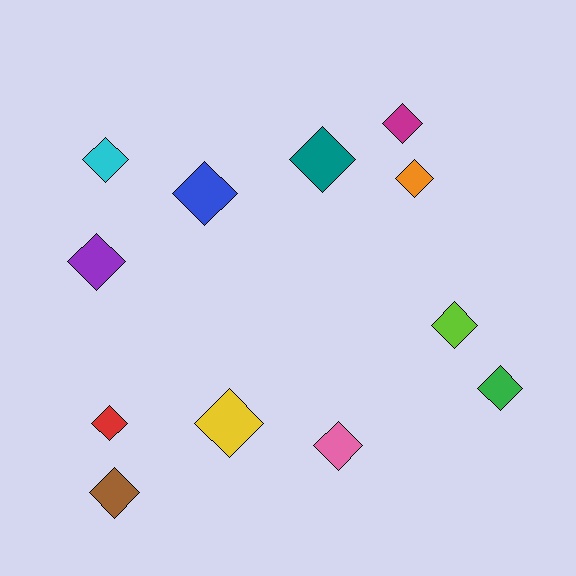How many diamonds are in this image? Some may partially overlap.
There are 12 diamonds.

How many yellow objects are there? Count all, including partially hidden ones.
There is 1 yellow object.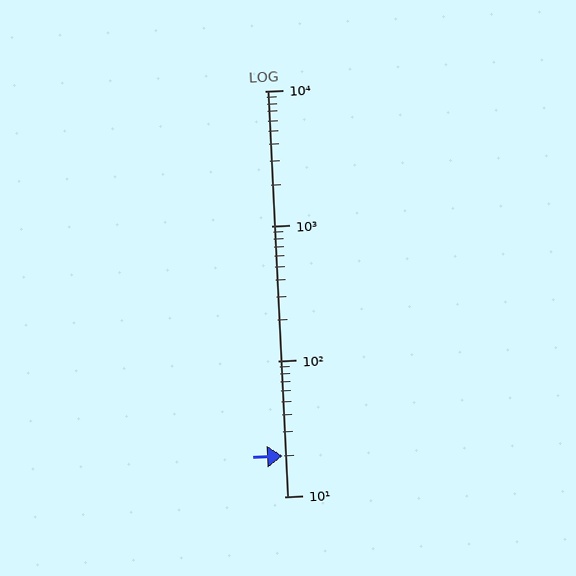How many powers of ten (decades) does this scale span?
The scale spans 3 decades, from 10 to 10000.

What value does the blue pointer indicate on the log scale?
The pointer indicates approximately 20.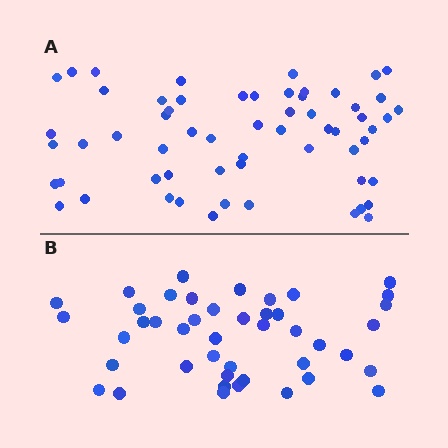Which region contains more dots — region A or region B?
Region A (the top region) has more dots.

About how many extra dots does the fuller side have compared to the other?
Region A has approximately 15 more dots than region B.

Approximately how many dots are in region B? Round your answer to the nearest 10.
About 40 dots. (The exact count is 44, which rounds to 40.)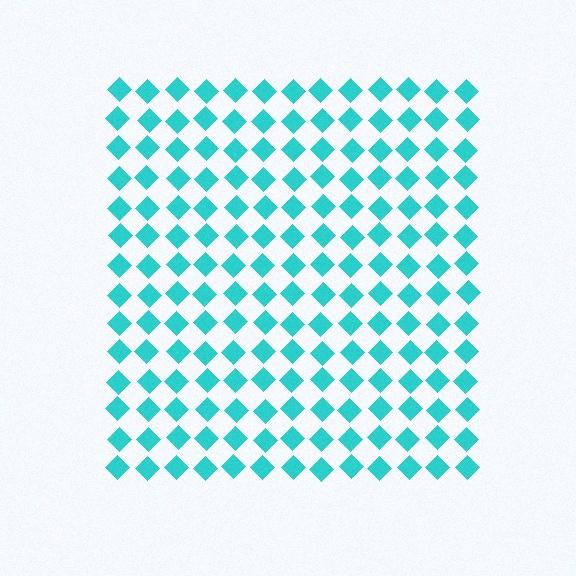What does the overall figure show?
The overall figure shows a square.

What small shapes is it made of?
It is made of small diamonds.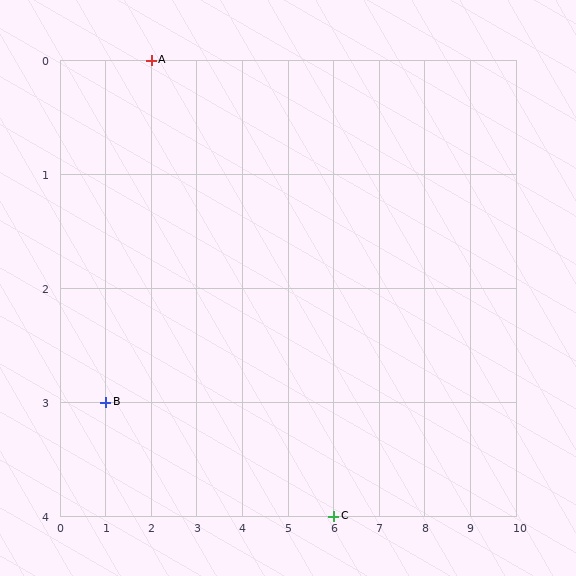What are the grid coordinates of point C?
Point C is at grid coordinates (6, 4).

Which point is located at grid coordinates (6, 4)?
Point C is at (6, 4).